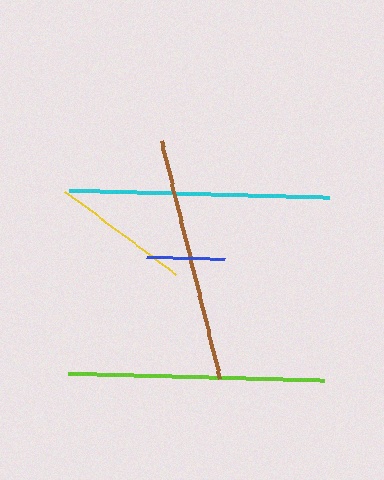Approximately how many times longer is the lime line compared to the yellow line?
The lime line is approximately 1.8 times the length of the yellow line.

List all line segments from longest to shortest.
From longest to shortest: cyan, lime, brown, yellow, blue.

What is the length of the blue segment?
The blue segment is approximately 79 pixels long.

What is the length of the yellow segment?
The yellow segment is approximately 139 pixels long.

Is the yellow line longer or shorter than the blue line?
The yellow line is longer than the blue line.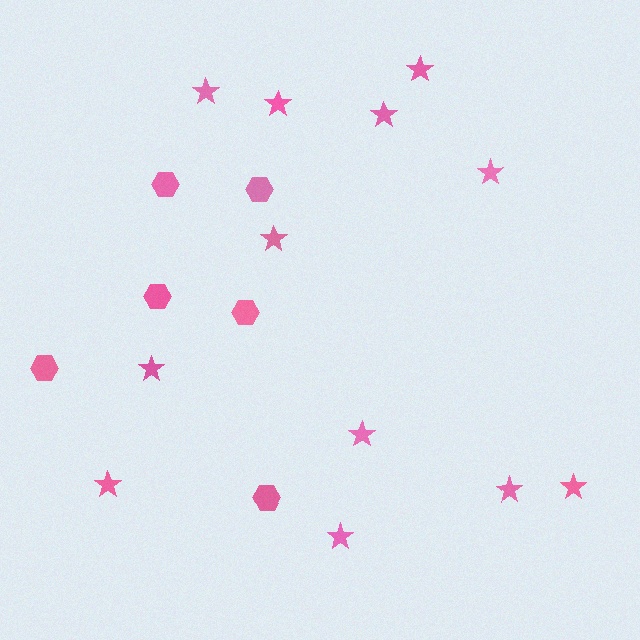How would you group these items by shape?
There are 2 groups: one group of stars (12) and one group of hexagons (6).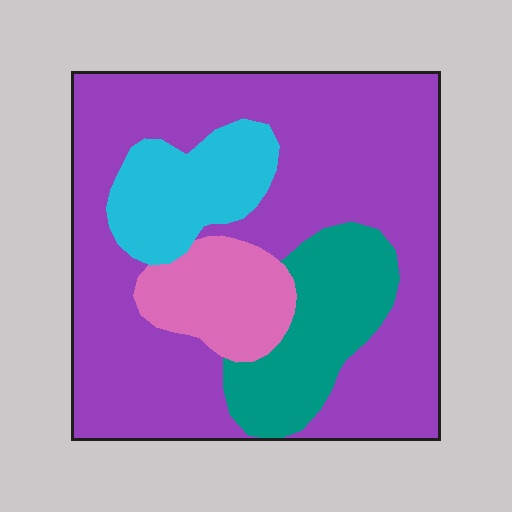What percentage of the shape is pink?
Pink covers around 10% of the shape.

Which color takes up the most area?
Purple, at roughly 65%.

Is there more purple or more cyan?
Purple.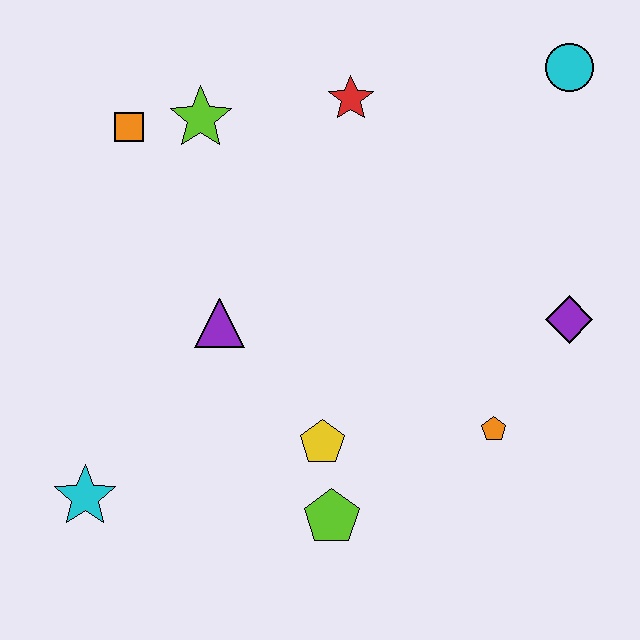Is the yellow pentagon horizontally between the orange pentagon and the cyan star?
Yes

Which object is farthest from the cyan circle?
The cyan star is farthest from the cyan circle.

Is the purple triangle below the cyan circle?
Yes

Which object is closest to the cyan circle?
The red star is closest to the cyan circle.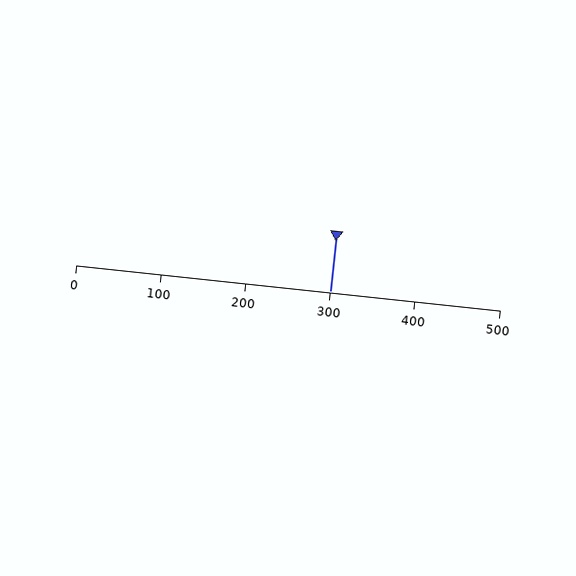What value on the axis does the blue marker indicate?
The marker indicates approximately 300.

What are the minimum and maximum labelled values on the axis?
The axis runs from 0 to 500.